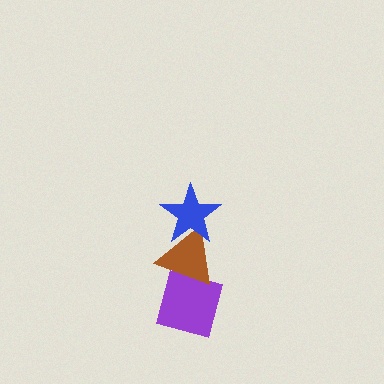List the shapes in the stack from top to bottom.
From top to bottom: the blue star, the brown triangle, the purple square.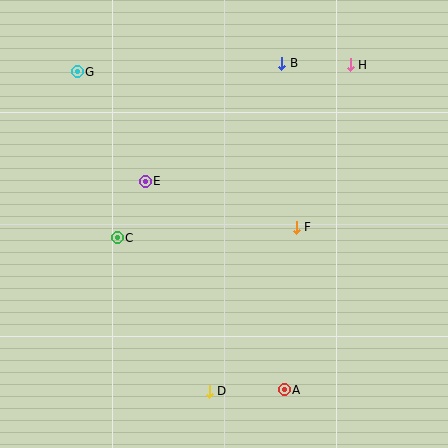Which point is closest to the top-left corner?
Point G is closest to the top-left corner.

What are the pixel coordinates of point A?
Point A is at (284, 390).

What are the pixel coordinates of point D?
Point D is at (209, 391).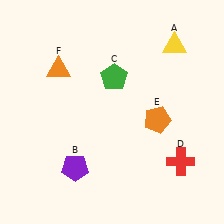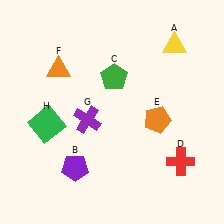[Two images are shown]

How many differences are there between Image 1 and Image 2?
There are 2 differences between the two images.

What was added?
A purple cross (G), a green square (H) were added in Image 2.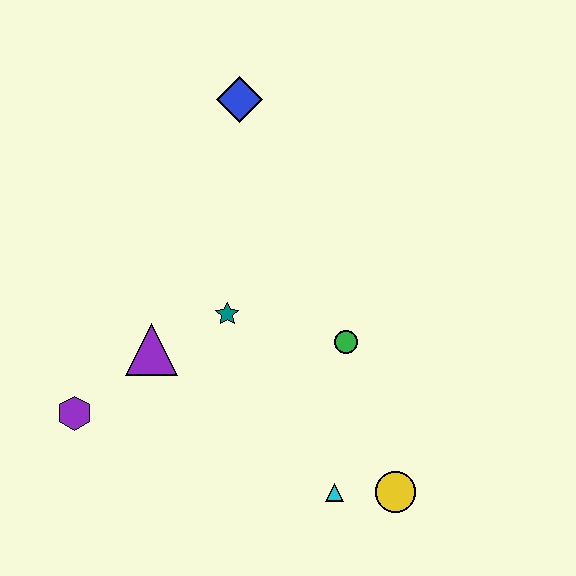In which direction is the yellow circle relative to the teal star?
The yellow circle is below the teal star.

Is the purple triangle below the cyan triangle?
No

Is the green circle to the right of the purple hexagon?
Yes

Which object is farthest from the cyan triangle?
The blue diamond is farthest from the cyan triangle.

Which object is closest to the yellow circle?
The cyan triangle is closest to the yellow circle.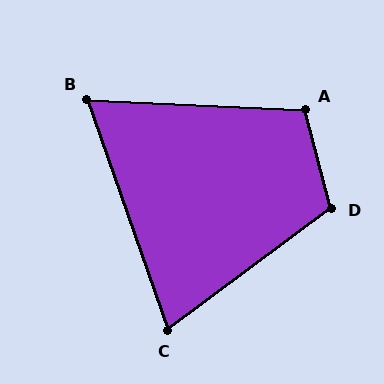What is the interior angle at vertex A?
Approximately 107 degrees (obtuse).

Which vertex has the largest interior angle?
D, at approximately 112 degrees.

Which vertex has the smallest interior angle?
B, at approximately 68 degrees.